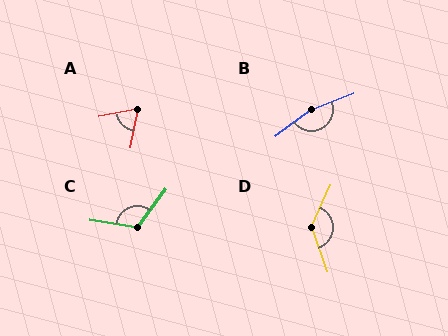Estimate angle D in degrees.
Approximately 137 degrees.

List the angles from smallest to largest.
A (68°), C (118°), D (137°), B (164°).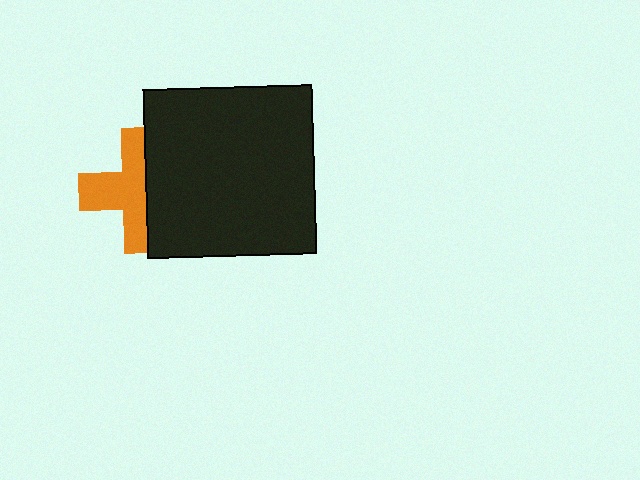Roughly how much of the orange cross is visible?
About half of it is visible (roughly 58%).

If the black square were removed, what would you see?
You would see the complete orange cross.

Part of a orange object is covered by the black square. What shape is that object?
It is a cross.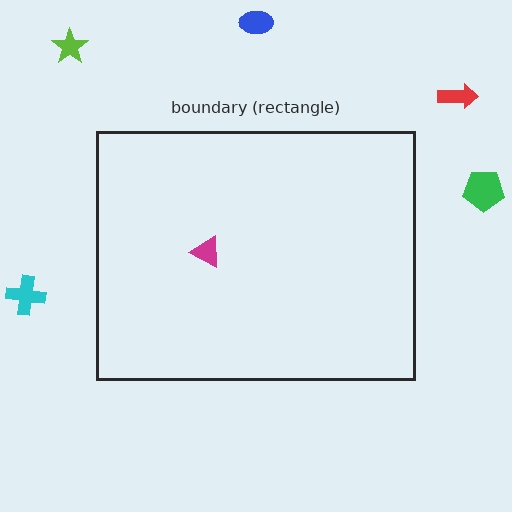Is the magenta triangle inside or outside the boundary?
Inside.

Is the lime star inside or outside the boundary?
Outside.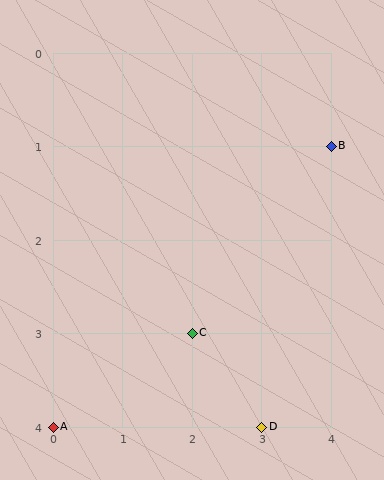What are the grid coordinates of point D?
Point D is at grid coordinates (3, 4).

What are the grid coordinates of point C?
Point C is at grid coordinates (2, 3).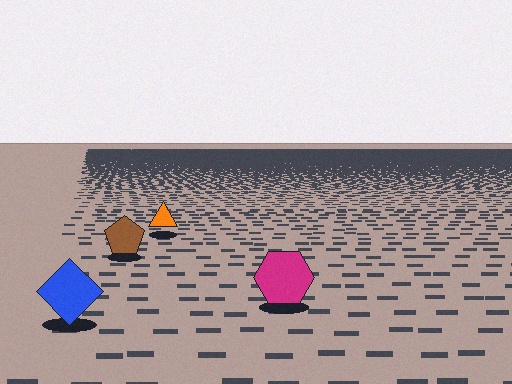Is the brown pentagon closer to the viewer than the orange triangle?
Yes. The brown pentagon is closer — you can tell from the texture gradient: the ground texture is coarser near it.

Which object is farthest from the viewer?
The orange triangle is farthest from the viewer. It appears smaller and the ground texture around it is denser.